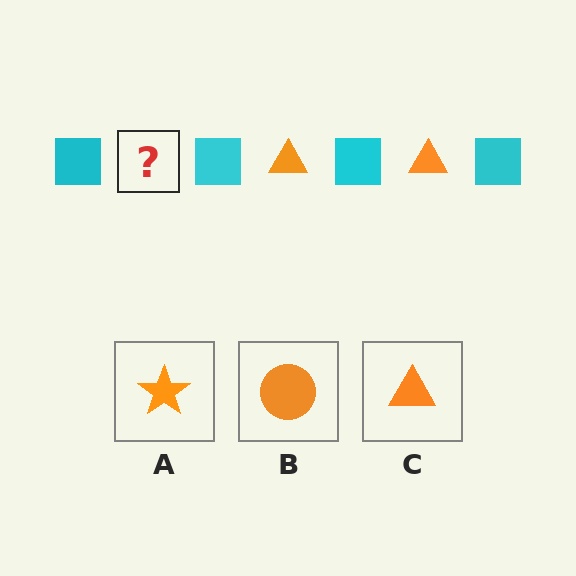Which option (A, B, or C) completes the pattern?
C.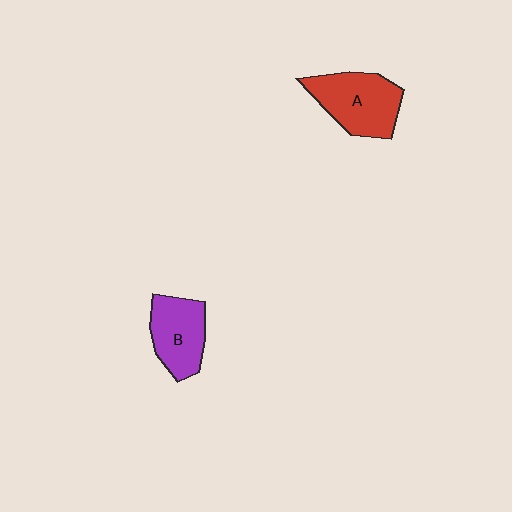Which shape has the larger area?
Shape A (red).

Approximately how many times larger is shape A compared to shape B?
Approximately 1.2 times.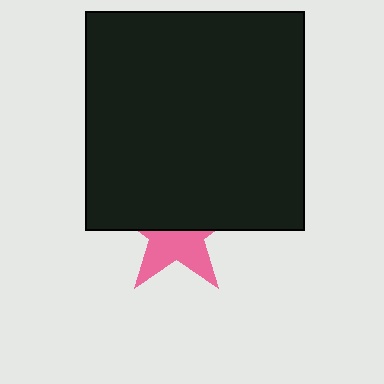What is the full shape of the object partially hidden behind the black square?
The partially hidden object is a pink star.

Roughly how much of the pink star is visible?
About half of it is visible (roughly 46%).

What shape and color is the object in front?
The object in front is a black square.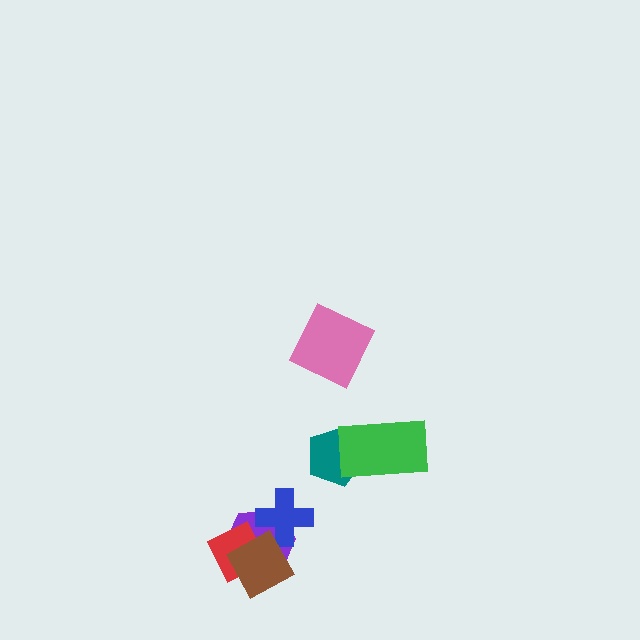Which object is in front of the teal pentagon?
The green rectangle is in front of the teal pentagon.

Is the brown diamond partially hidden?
No, no other shape covers it.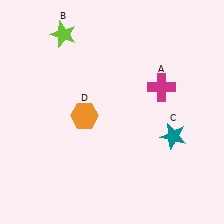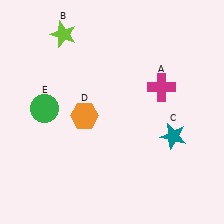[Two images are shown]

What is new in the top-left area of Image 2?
A green circle (E) was added in the top-left area of Image 2.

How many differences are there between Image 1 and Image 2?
There is 1 difference between the two images.